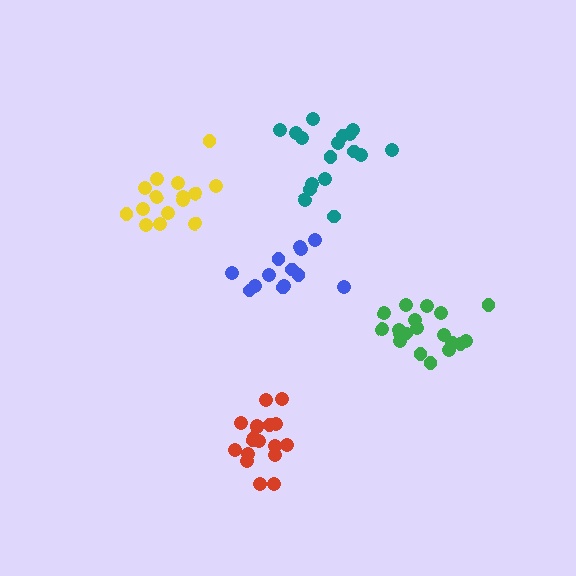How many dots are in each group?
Group 1: 19 dots, Group 2: 15 dots, Group 3: 18 dots, Group 4: 17 dots, Group 5: 13 dots (82 total).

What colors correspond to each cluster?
The clusters are colored: green, yellow, red, teal, blue.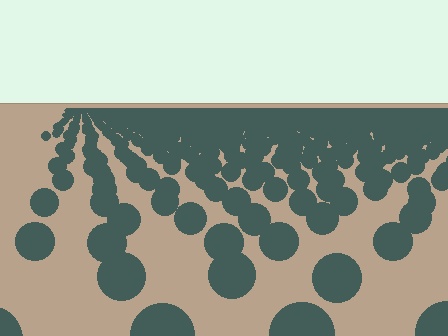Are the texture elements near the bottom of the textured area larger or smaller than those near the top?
Larger. Near the bottom, elements are closer to the viewer and appear at a bigger on-screen size.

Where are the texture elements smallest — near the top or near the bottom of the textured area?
Near the top.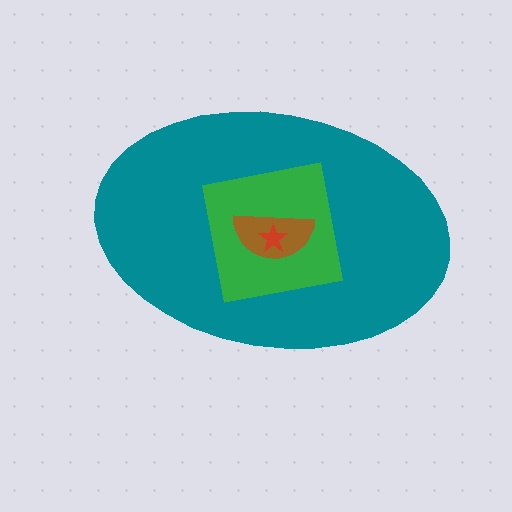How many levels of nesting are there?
4.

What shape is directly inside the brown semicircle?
The red star.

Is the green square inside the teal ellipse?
Yes.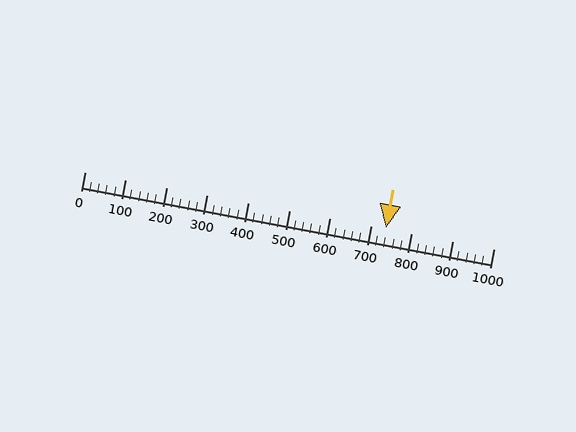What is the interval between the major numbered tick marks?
The major tick marks are spaced 100 units apart.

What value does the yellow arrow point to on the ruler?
The yellow arrow points to approximately 737.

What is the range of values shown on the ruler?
The ruler shows values from 0 to 1000.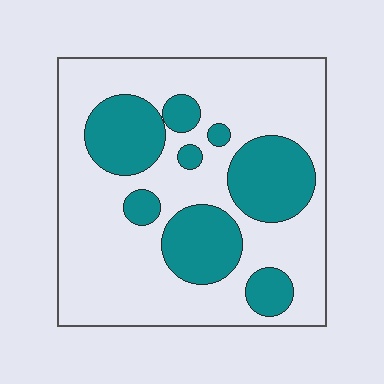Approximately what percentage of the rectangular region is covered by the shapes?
Approximately 30%.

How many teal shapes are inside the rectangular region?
8.